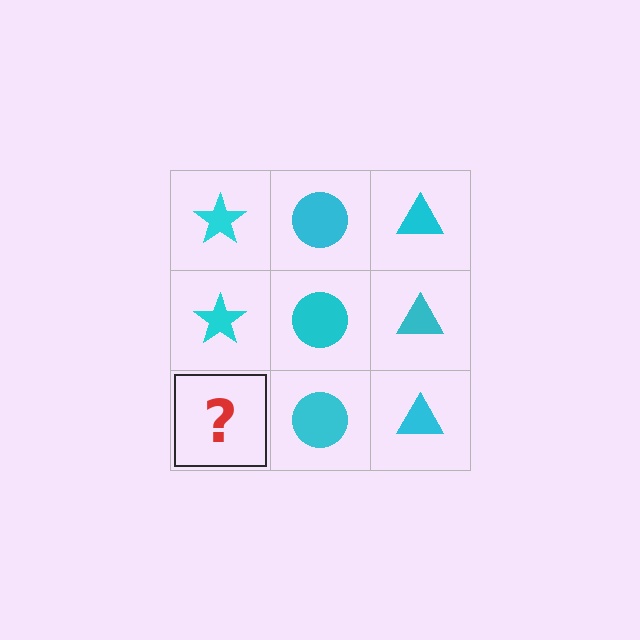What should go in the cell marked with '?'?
The missing cell should contain a cyan star.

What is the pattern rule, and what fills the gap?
The rule is that each column has a consistent shape. The gap should be filled with a cyan star.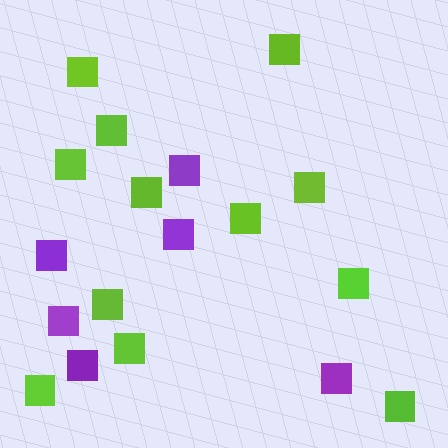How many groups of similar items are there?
There are 2 groups: one group of purple squares (6) and one group of lime squares (12).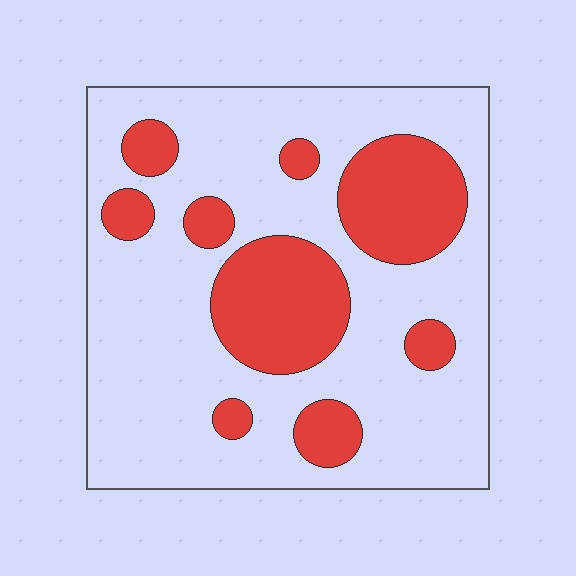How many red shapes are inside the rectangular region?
9.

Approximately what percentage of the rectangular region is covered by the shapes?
Approximately 25%.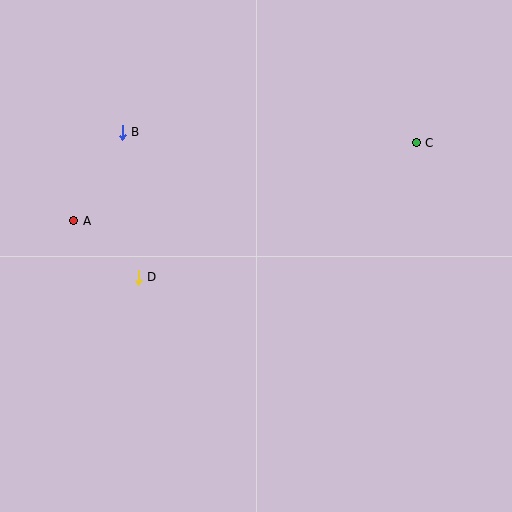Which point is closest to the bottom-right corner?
Point C is closest to the bottom-right corner.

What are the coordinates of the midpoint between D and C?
The midpoint between D and C is at (277, 210).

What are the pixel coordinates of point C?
Point C is at (416, 143).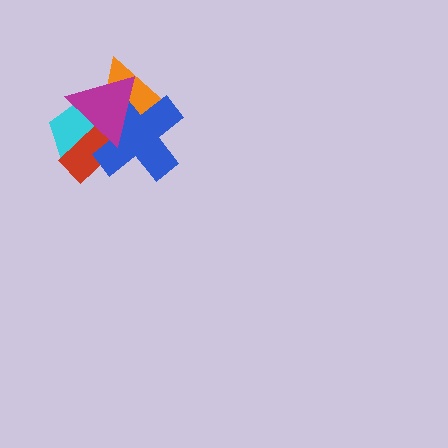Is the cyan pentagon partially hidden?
Yes, it is partially covered by another shape.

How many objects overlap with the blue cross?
4 objects overlap with the blue cross.